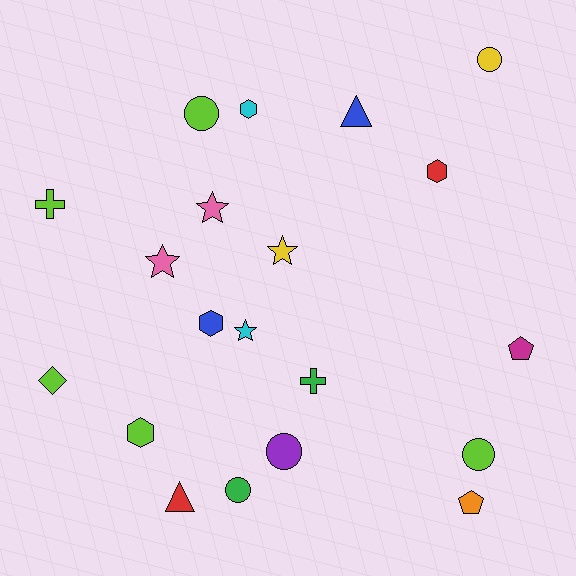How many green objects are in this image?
There are 2 green objects.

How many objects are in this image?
There are 20 objects.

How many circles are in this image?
There are 5 circles.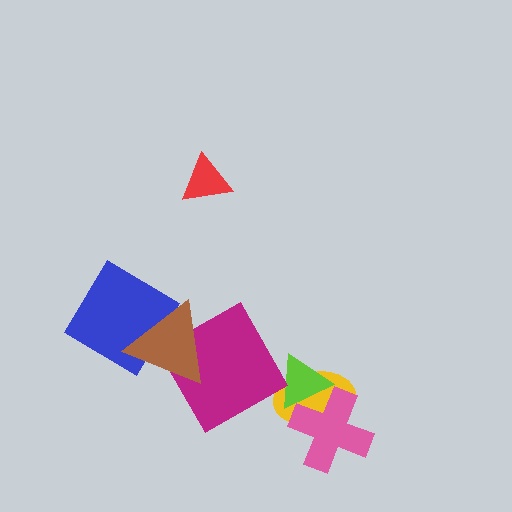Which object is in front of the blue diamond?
The brown triangle is in front of the blue diamond.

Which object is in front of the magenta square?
The brown triangle is in front of the magenta square.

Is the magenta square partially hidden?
Yes, it is partially covered by another shape.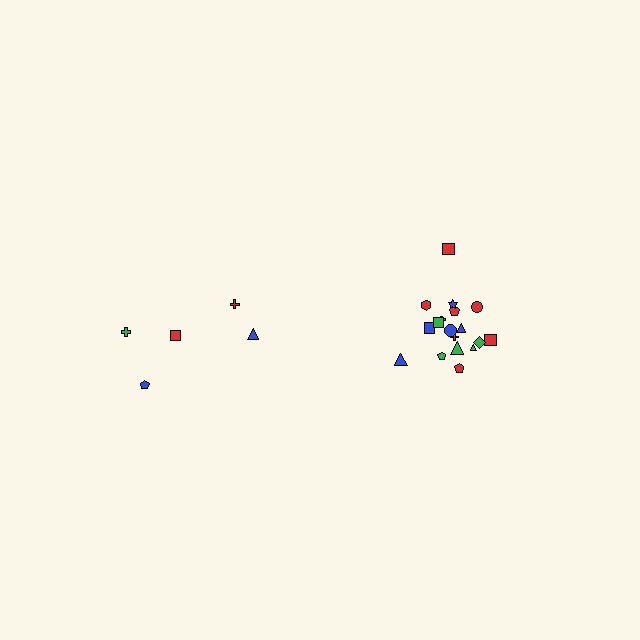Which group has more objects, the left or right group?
The right group.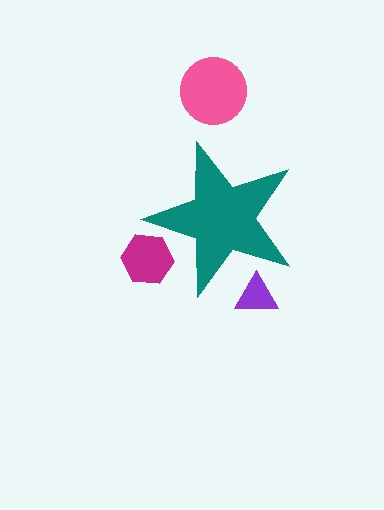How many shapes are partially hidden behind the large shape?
2 shapes are partially hidden.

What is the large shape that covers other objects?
A teal star.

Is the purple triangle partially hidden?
Yes, the purple triangle is partially hidden behind the teal star.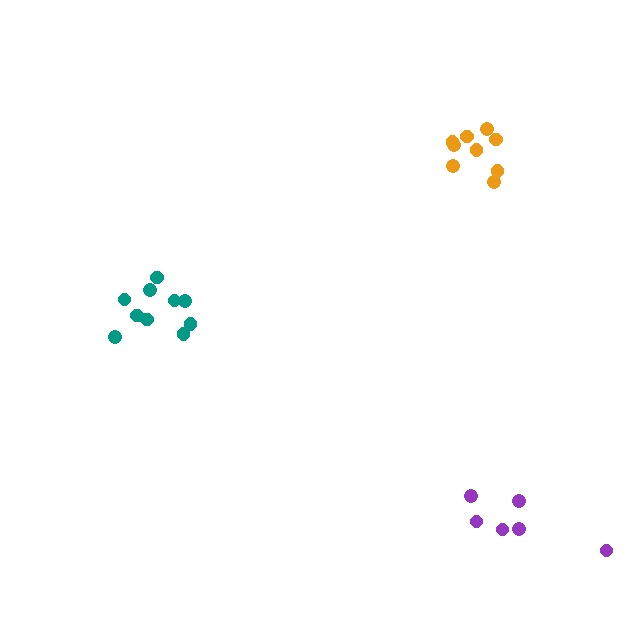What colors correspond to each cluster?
The clusters are colored: teal, purple, orange.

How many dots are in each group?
Group 1: 10 dots, Group 2: 6 dots, Group 3: 9 dots (25 total).